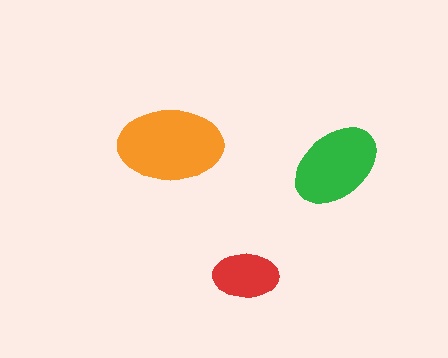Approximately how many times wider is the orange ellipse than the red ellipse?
About 1.5 times wider.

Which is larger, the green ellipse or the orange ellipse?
The orange one.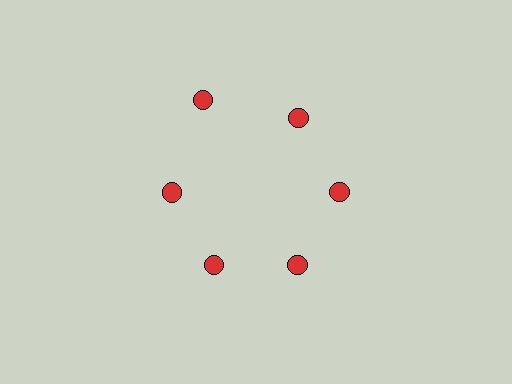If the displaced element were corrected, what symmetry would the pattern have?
It would have 6-fold rotational symmetry — the pattern would map onto itself every 60 degrees.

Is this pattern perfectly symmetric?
No. The 6 red circles are arranged in a ring, but one element near the 11 o'clock position is pushed outward from the center, breaking the 6-fold rotational symmetry.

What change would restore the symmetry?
The symmetry would be restored by moving it inward, back onto the ring so that all 6 circles sit at equal angles and equal distance from the center.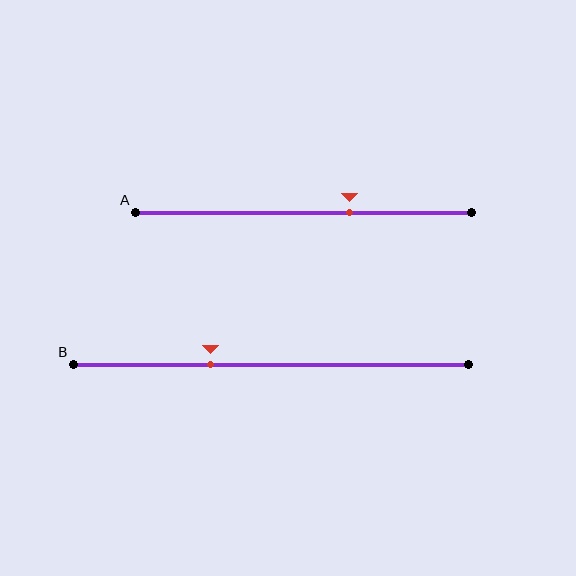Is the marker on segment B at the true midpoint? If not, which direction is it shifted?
No, the marker on segment B is shifted to the left by about 15% of the segment length.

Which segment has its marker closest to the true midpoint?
Segment A has its marker closest to the true midpoint.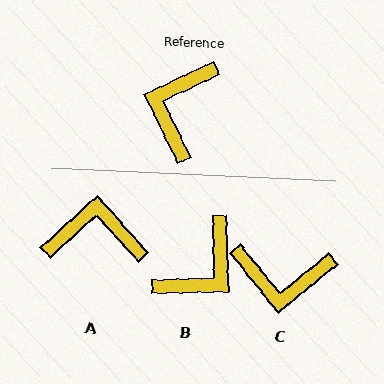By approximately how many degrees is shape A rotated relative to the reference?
Approximately 73 degrees clockwise.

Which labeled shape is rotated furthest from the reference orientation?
B, about 156 degrees away.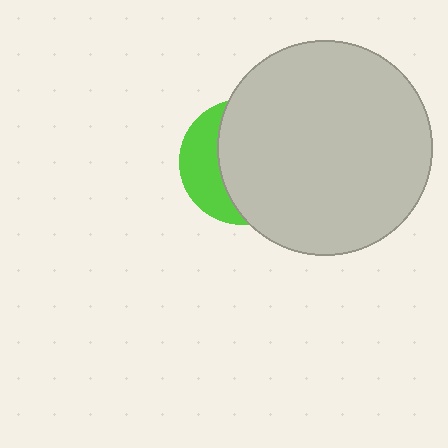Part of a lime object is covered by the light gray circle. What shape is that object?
It is a circle.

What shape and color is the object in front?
The object in front is a light gray circle.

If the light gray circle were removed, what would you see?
You would see the complete lime circle.